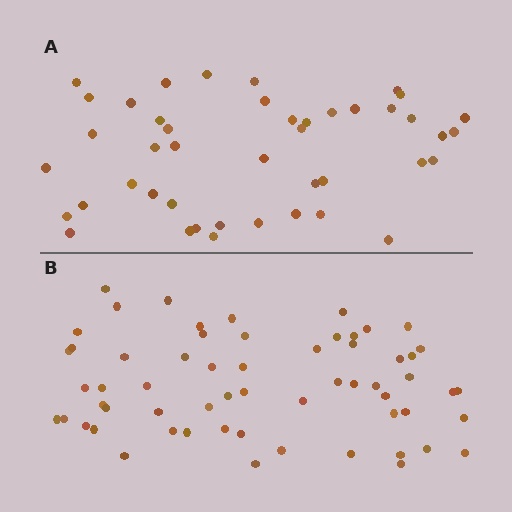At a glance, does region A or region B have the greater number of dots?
Region B (the bottom region) has more dots.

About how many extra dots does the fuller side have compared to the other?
Region B has approximately 15 more dots than region A.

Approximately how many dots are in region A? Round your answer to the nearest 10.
About 40 dots. (The exact count is 44, which rounds to 40.)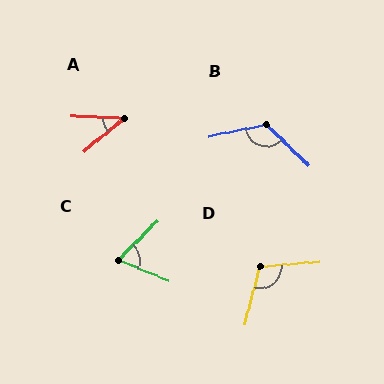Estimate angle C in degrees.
Approximately 66 degrees.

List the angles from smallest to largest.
A (42°), C (66°), D (109°), B (123°).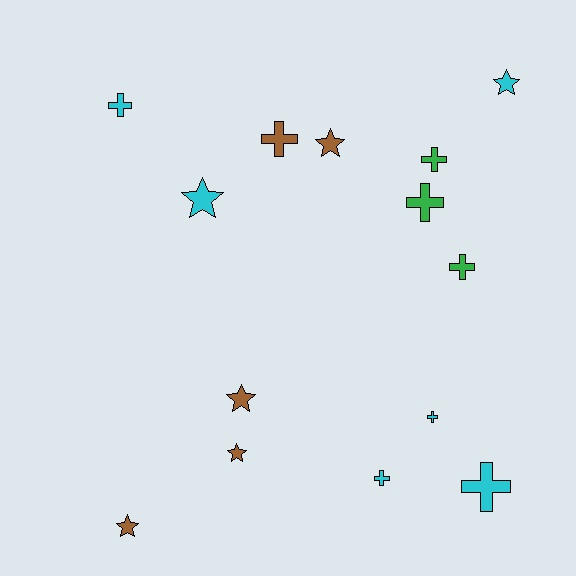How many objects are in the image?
There are 14 objects.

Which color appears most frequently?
Cyan, with 6 objects.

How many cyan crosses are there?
There are 4 cyan crosses.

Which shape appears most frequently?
Cross, with 8 objects.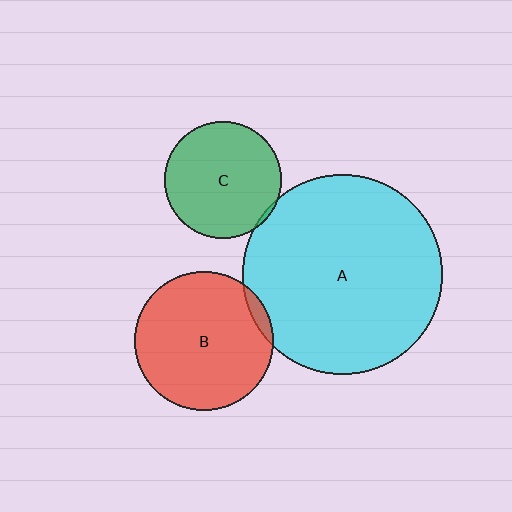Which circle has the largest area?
Circle A (cyan).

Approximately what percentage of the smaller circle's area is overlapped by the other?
Approximately 5%.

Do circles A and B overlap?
Yes.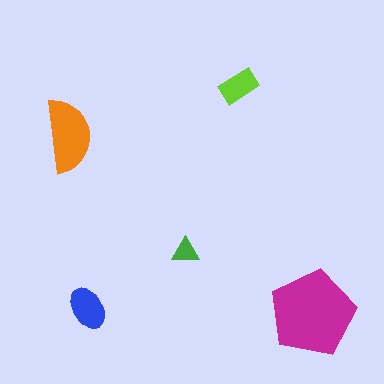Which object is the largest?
The magenta pentagon.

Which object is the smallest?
The green triangle.